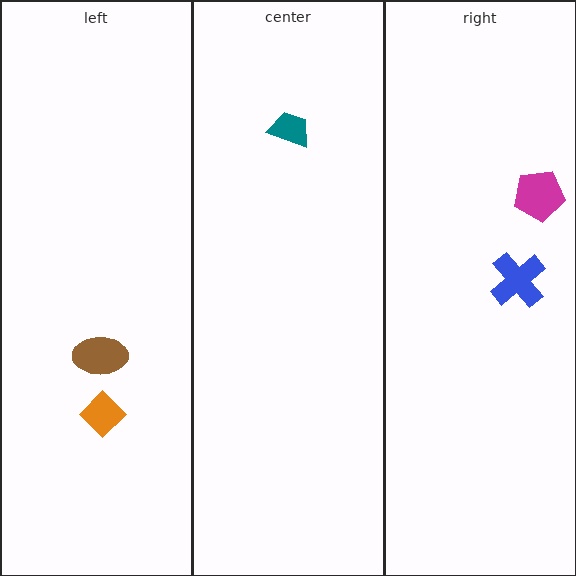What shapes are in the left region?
The brown ellipse, the orange diamond.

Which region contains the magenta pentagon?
The right region.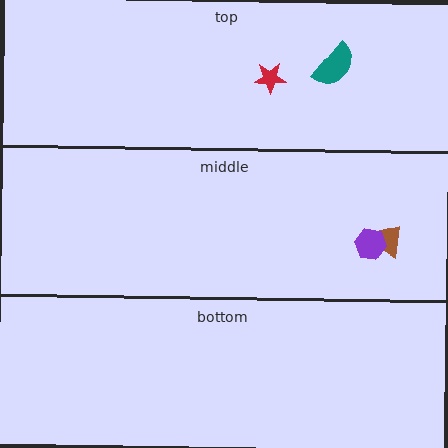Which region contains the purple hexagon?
The middle region.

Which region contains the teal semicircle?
The top region.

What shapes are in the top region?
The red star, the teal semicircle.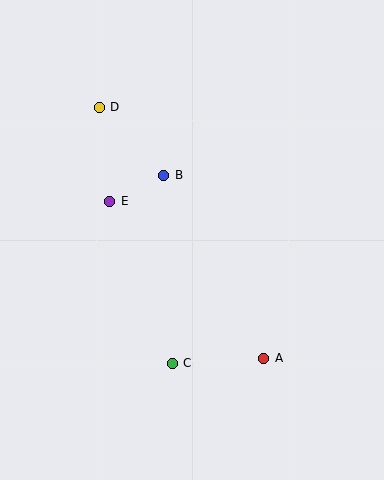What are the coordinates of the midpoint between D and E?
The midpoint between D and E is at (104, 154).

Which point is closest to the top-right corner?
Point B is closest to the top-right corner.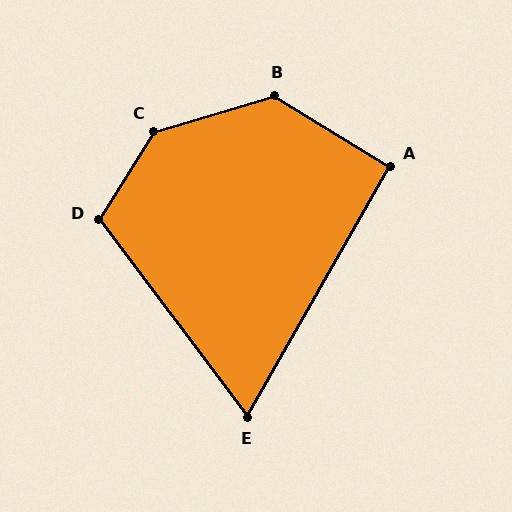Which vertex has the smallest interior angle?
E, at approximately 67 degrees.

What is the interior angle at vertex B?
Approximately 132 degrees (obtuse).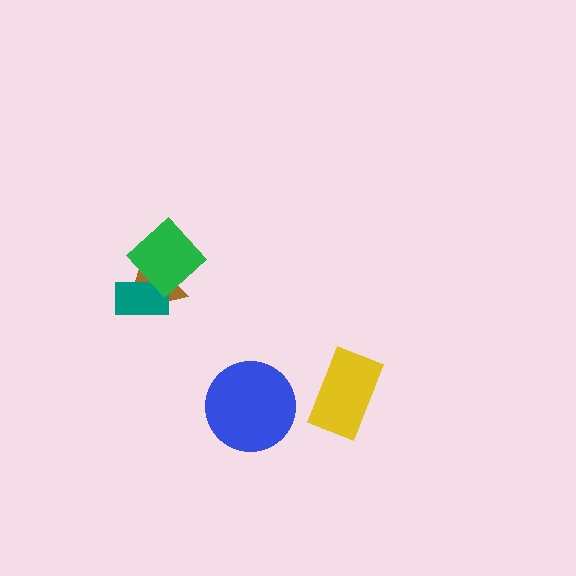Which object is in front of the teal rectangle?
The green diamond is in front of the teal rectangle.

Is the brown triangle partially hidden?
Yes, it is partially covered by another shape.